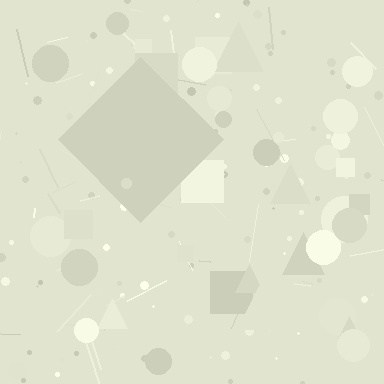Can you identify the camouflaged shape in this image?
The camouflaged shape is a diamond.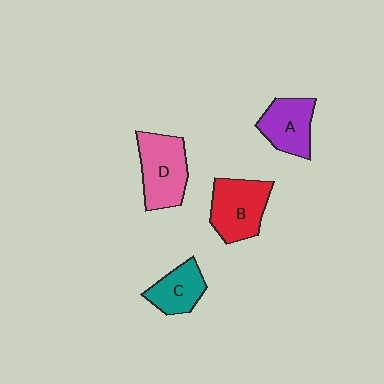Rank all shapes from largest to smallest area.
From largest to smallest: D (pink), B (red), A (purple), C (teal).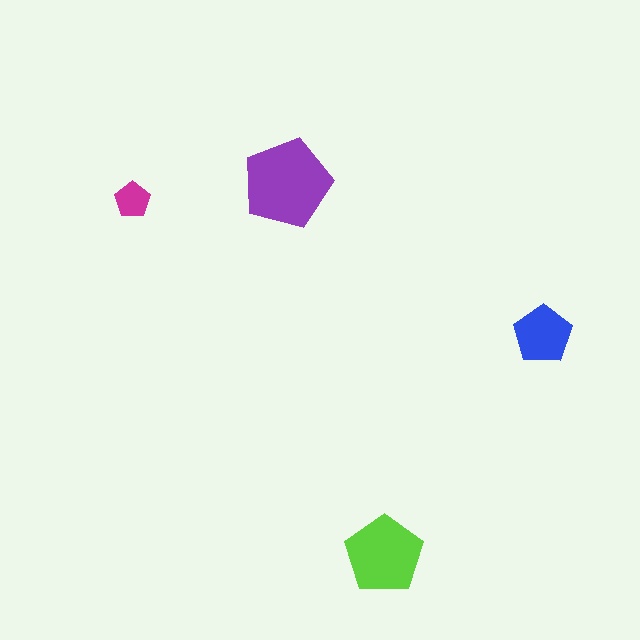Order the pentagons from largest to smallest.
the purple one, the lime one, the blue one, the magenta one.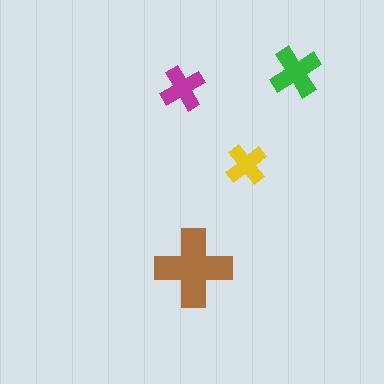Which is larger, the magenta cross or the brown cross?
The brown one.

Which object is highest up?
The green cross is topmost.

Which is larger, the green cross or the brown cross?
The brown one.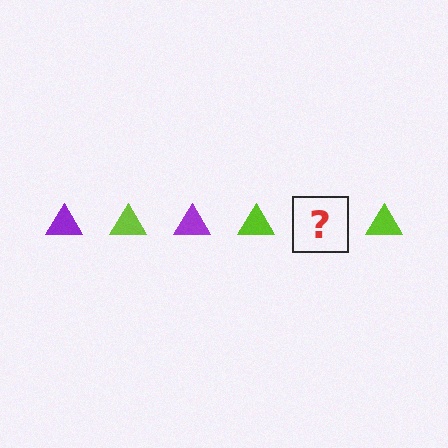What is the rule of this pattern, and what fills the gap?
The rule is that the pattern cycles through purple, lime triangles. The gap should be filled with a purple triangle.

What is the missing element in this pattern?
The missing element is a purple triangle.